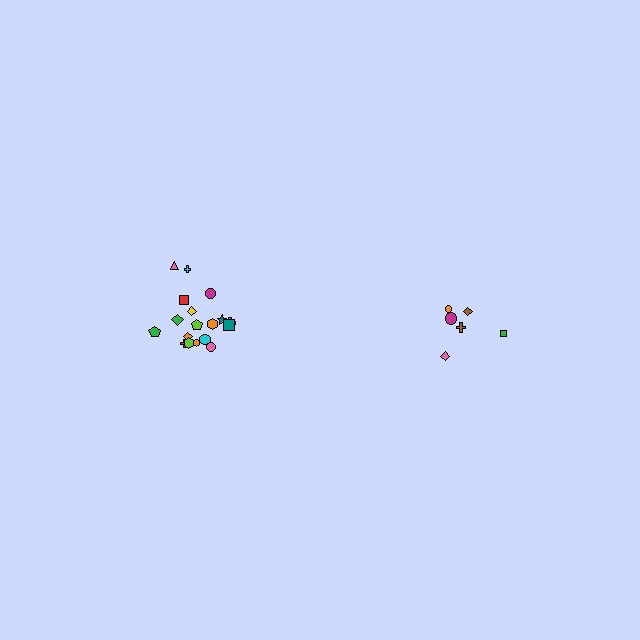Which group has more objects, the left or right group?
The left group.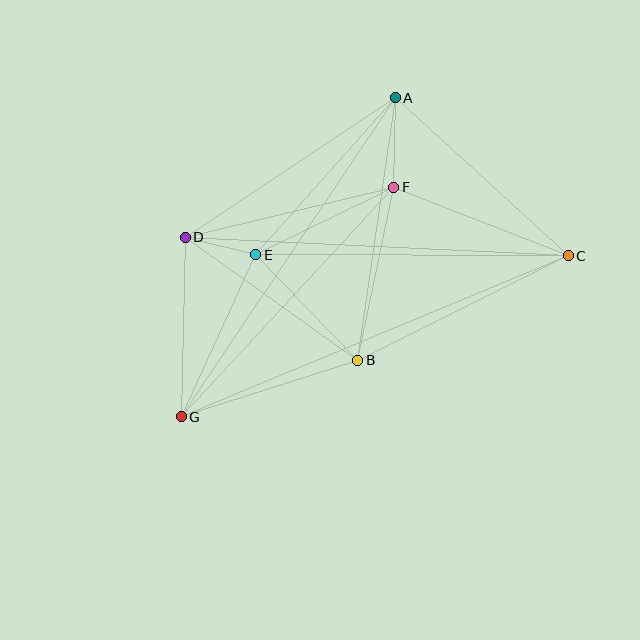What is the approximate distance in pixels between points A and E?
The distance between A and E is approximately 210 pixels.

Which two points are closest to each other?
Points D and E are closest to each other.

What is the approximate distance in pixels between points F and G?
The distance between F and G is approximately 313 pixels.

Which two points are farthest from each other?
Points C and G are farthest from each other.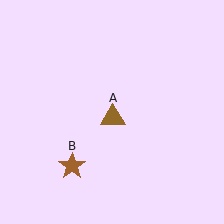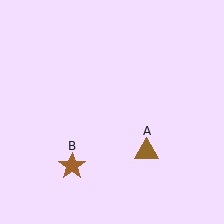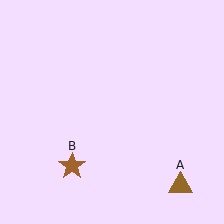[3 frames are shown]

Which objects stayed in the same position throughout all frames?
Brown star (object B) remained stationary.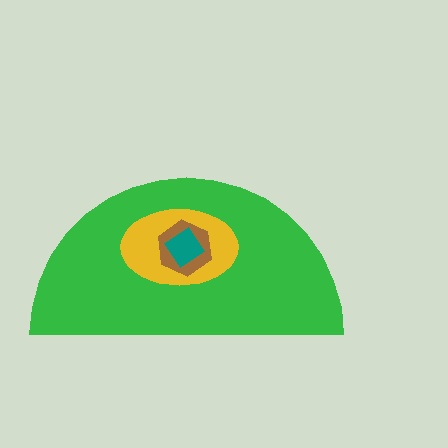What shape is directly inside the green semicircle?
The yellow ellipse.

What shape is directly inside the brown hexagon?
The teal diamond.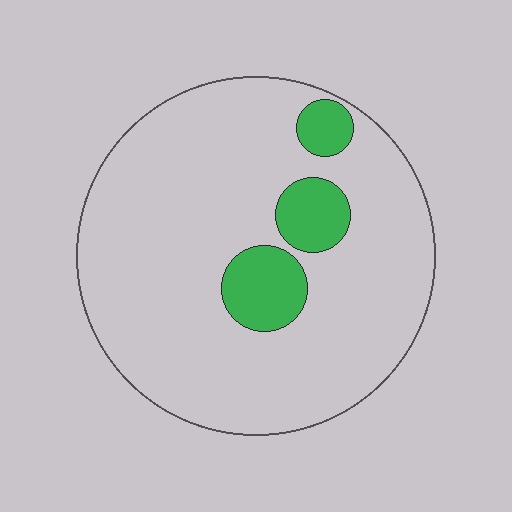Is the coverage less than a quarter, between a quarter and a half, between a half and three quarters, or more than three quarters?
Less than a quarter.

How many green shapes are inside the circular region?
3.